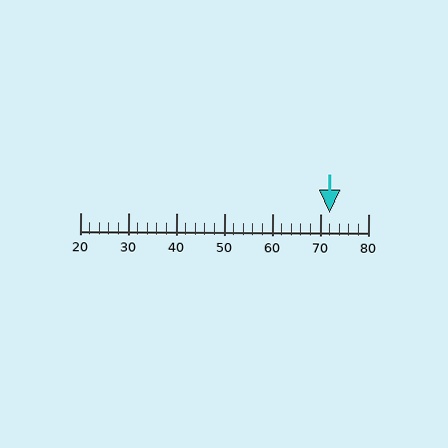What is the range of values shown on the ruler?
The ruler shows values from 20 to 80.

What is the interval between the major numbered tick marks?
The major tick marks are spaced 10 units apart.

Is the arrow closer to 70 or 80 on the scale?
The arrow is closer to 70.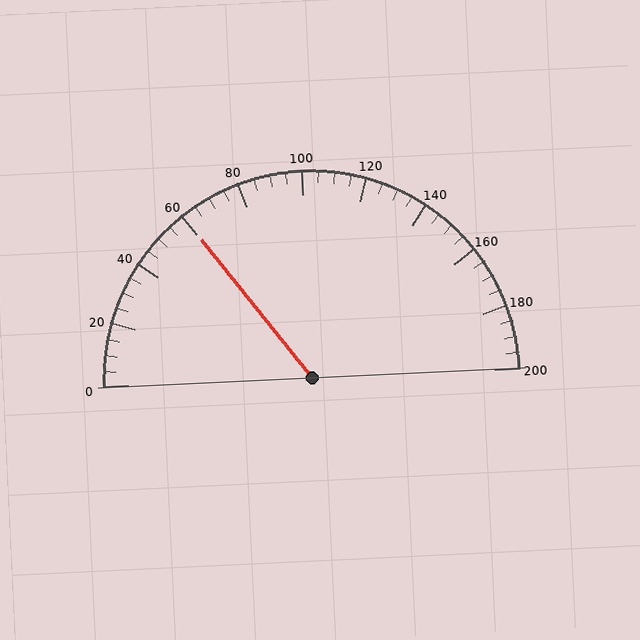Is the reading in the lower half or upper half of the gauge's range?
The reading is in the lower half of the range (0 to 200).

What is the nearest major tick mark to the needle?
The nearest major tick mark is 60.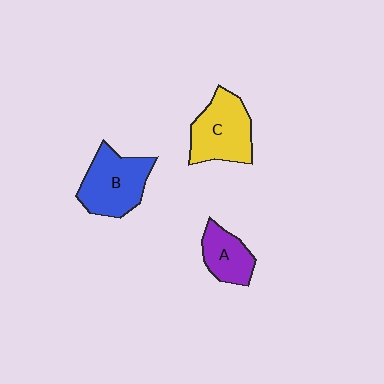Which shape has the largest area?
Shape B (blue).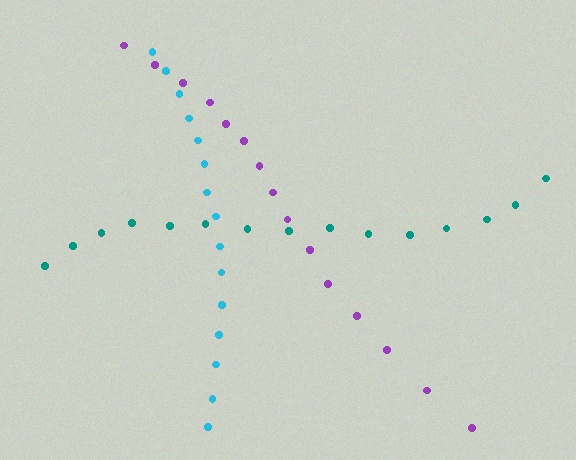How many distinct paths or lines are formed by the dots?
There are 3 distinct paths.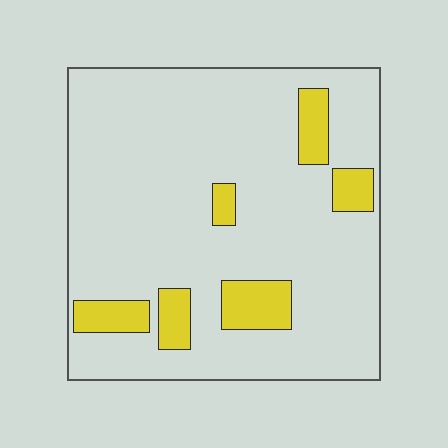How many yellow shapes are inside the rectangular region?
6.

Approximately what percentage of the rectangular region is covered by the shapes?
Approximately 15%.